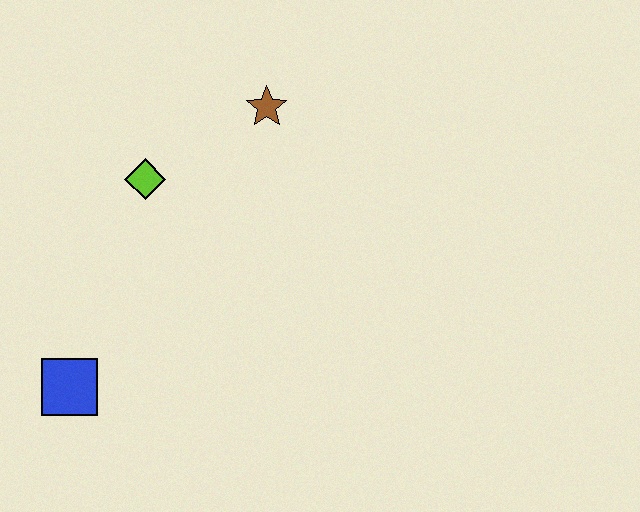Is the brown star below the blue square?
No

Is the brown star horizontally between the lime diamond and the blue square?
No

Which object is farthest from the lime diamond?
The blue square is farthest from the lime diamond.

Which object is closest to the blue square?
The lime diamond is closest to the blue square.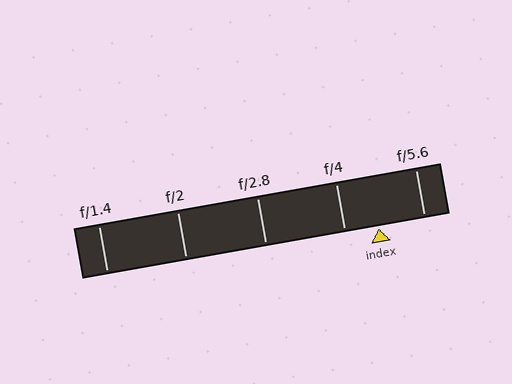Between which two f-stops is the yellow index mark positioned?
The index mark is between f/4 and f/5.6.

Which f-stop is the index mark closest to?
The index mark is closest to f/4.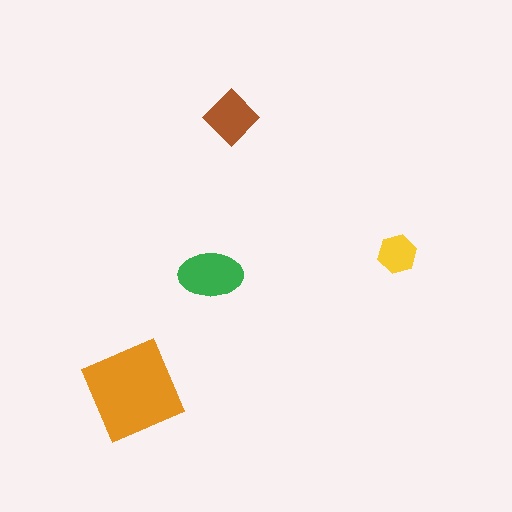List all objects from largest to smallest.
The orange square, the green ellipse, the brown diamond, the yellow hexagon.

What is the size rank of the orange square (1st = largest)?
1st.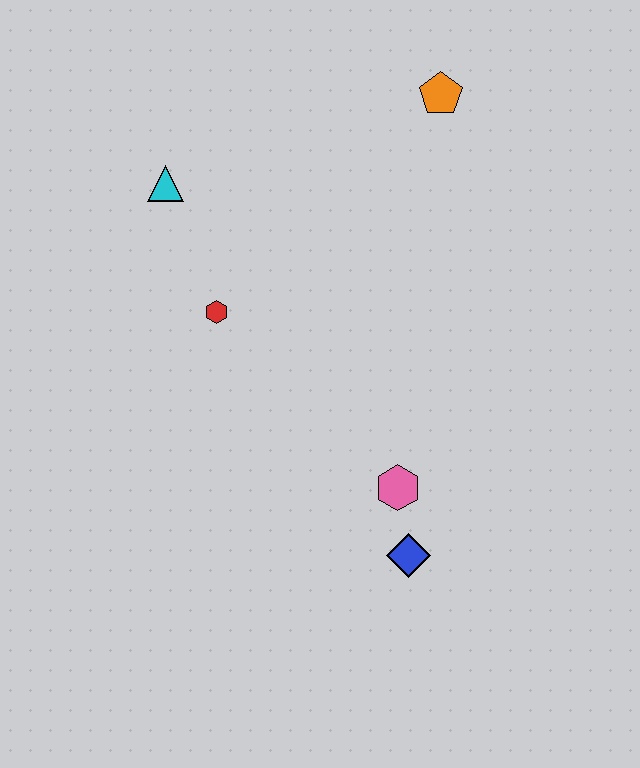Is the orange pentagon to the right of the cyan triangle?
Yes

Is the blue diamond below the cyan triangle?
Yes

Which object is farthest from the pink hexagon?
The orange pentagon is farthest from the pink hexagon.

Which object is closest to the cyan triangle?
The red hexagon is closest to the cyan triangle.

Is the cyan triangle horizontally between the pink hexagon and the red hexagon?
No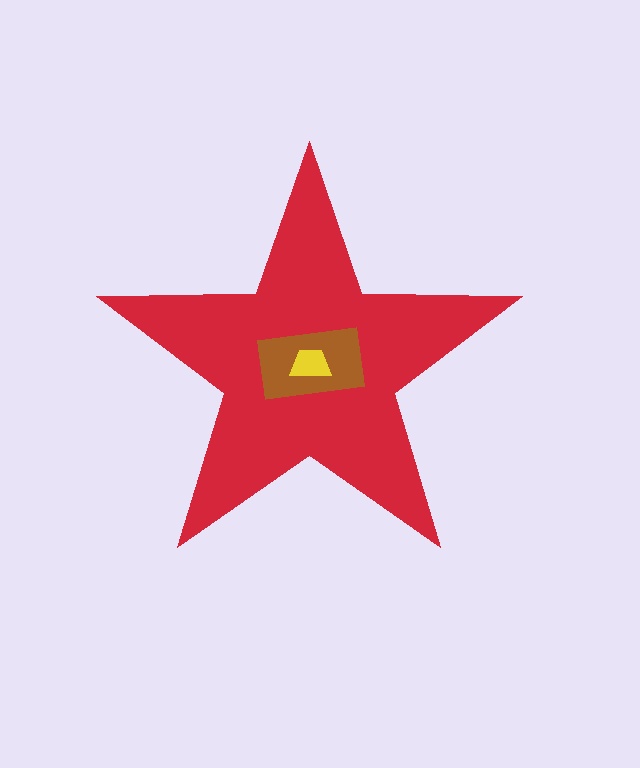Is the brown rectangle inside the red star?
Yes.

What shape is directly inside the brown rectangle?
The yellow trapezoid.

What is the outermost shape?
The red star.